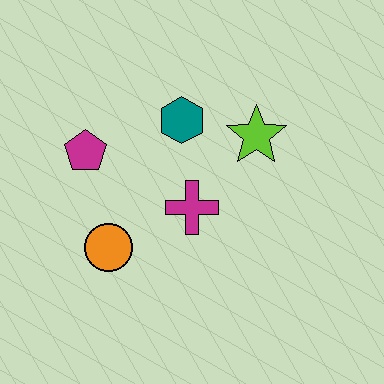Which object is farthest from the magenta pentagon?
The lime star is farthest from the magenta pentagon.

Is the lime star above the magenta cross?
Yes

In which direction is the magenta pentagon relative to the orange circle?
The magenta pentagon is above the orange circle.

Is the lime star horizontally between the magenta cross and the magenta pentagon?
No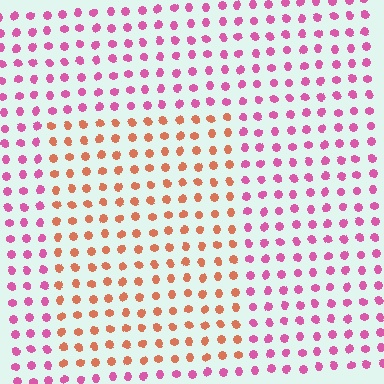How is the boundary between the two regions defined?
The boundary is defined purely by a slight shift in hue (about 51 degrees). Spacing, size, and orientation are identical on both sides.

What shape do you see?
I see a rectangle.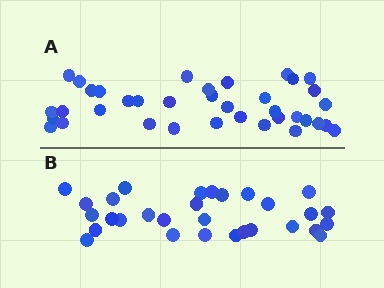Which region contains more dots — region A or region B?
Region A (the top region) has more dots.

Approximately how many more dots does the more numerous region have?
Region A has roughly 8 or so more dots than region B.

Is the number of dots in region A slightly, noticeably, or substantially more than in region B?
Region A has only slightly more — the two regions are fairly close. The ratio is roughly 1.2 to 1.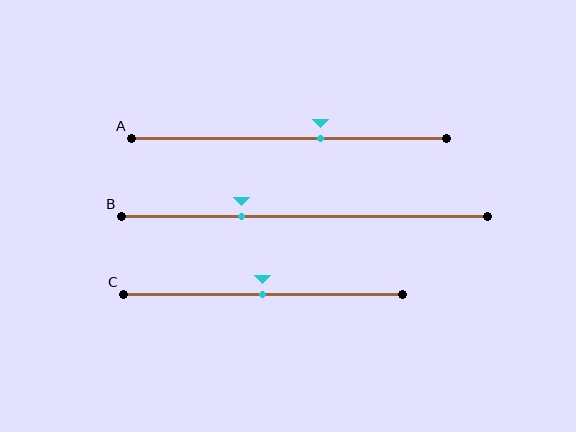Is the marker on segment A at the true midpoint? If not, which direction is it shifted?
No, the marker on segment A is shifted to the right by about 10% of the segment length.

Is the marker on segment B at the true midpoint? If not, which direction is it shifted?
No, the marker on segment B is shifted to the left by about 17% of the segment length.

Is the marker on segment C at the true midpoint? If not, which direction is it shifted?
Yes, the marker on segment C is at the true midpoint.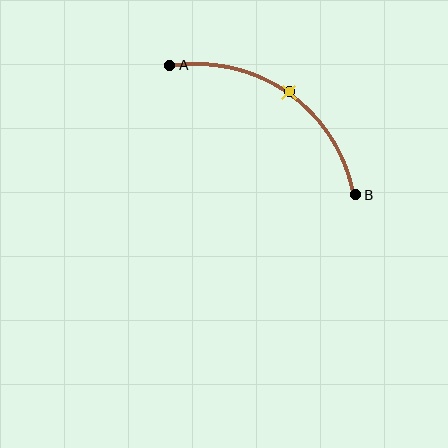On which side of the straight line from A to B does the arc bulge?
The arc bulges above and to the right of the straight line connecting A and B.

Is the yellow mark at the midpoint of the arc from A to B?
Yes. The yellow mark lies on the arc at equal arc-length from both A and B — it is the arc midpoint.